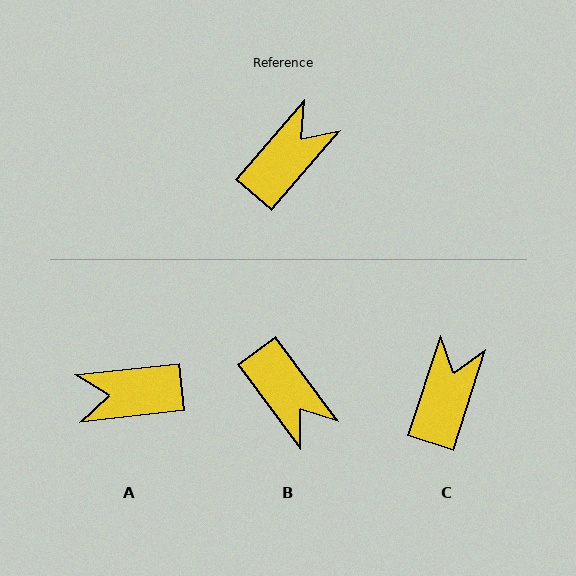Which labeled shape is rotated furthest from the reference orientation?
A, about 137 degrees away.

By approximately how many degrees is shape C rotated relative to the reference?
Approximately 23 degrees counter-clockwise.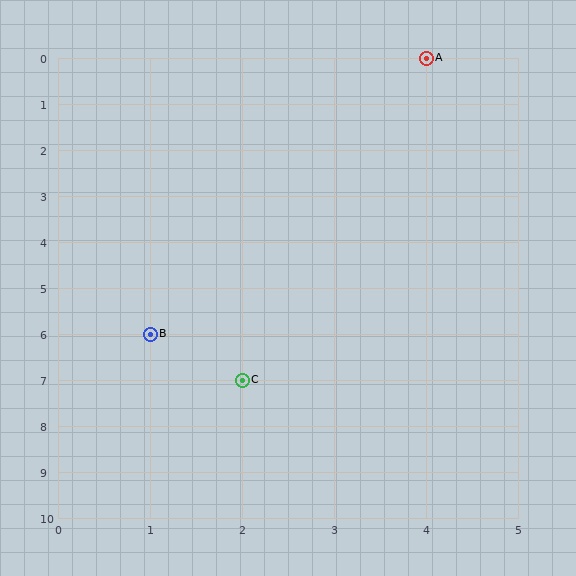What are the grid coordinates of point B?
Point B is at grid coordinates (1, 6).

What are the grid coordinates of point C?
Point C is at grid coordinates (2, 7).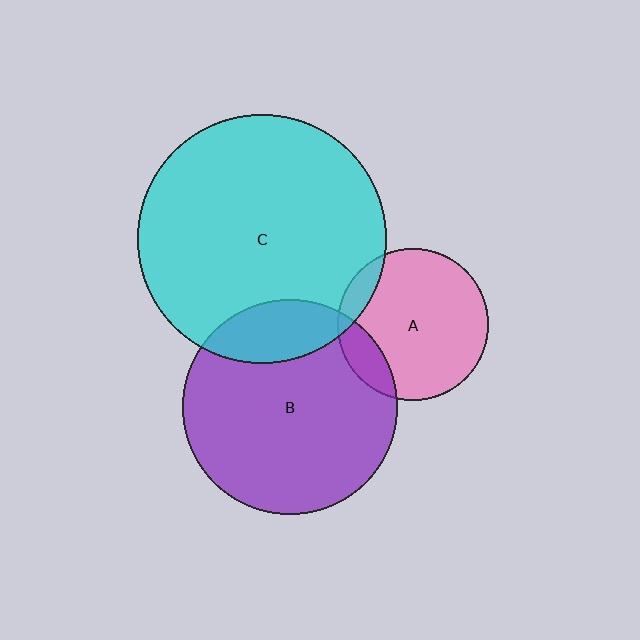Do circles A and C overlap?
Yes.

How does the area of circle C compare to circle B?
Approximately 1.3 times.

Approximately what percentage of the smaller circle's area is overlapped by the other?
Approximately 10%.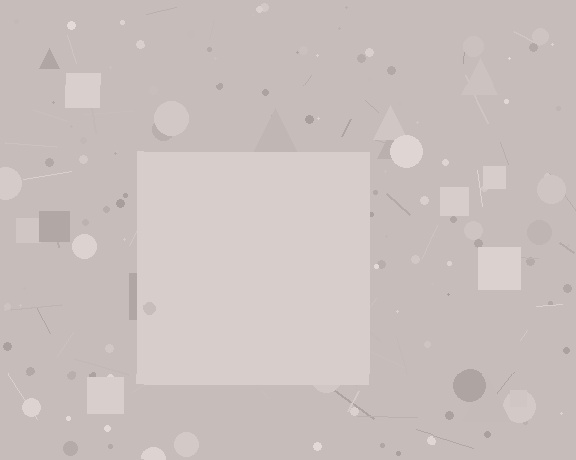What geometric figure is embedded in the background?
A square is embedded in the background.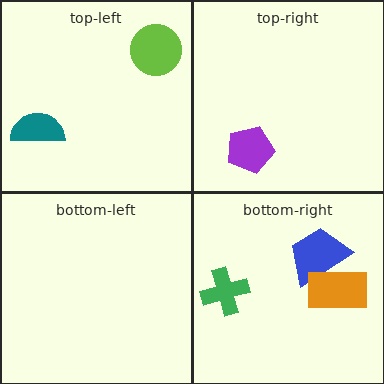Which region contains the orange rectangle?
The bottom-right region.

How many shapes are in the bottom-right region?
3.